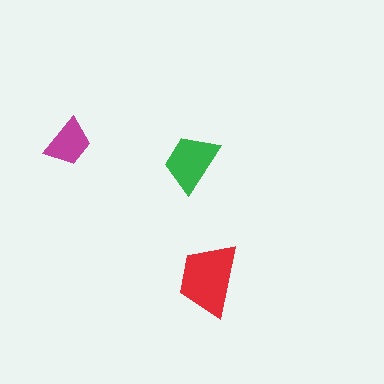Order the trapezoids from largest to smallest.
the red one, the green one, the magenta one.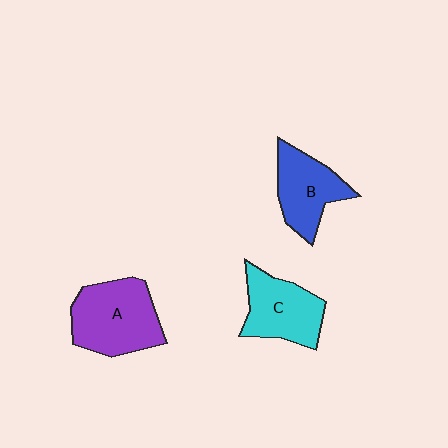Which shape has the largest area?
Shape A (purple).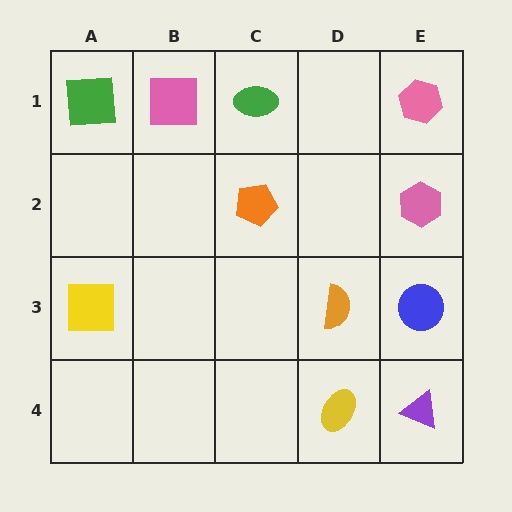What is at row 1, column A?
A green square.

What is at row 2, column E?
A pink hexagon.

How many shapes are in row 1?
4 shapes.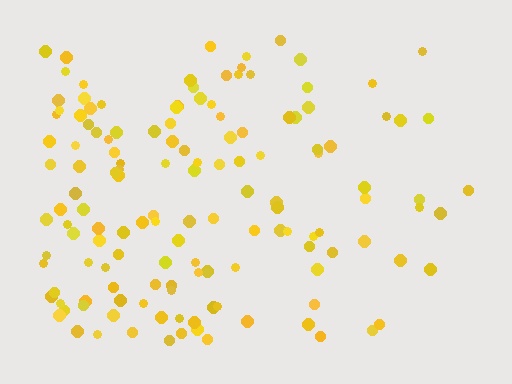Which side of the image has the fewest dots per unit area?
The right.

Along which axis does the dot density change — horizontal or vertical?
Horizontal.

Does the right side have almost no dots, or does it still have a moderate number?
Still a moderate number, just noticeably fewer than the left.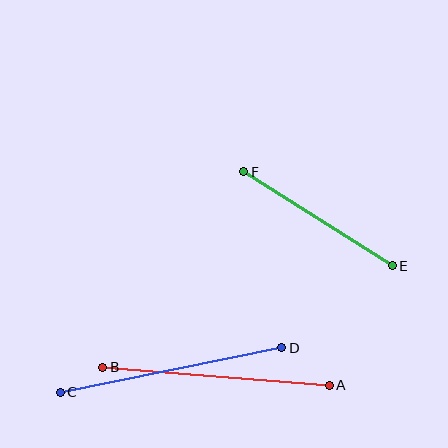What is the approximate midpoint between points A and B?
The midpoint is at approximately (216, 376) pixels.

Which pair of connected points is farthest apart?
Points A and B are farthest apart.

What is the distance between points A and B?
The distance is approximately 227 pixels.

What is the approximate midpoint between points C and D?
The midpoint is at approximately (171, 370) pixels.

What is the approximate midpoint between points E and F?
The midpoint is at approximately (318, 219) pixels.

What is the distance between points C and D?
The distance is approximately 226 pixels.